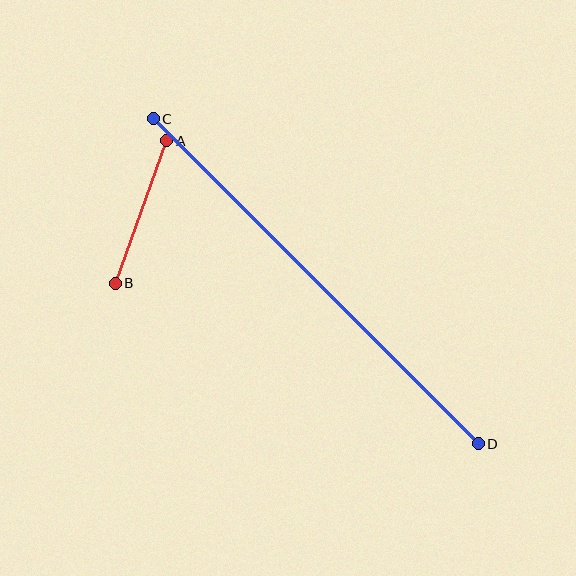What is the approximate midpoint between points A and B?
The midpoint is at approximately (141, 212) pixels.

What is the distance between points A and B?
The distance is approximately 151 pixels.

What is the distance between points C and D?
The distance is approximately 460 pixels.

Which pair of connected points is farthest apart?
Points C and D are farthest apart.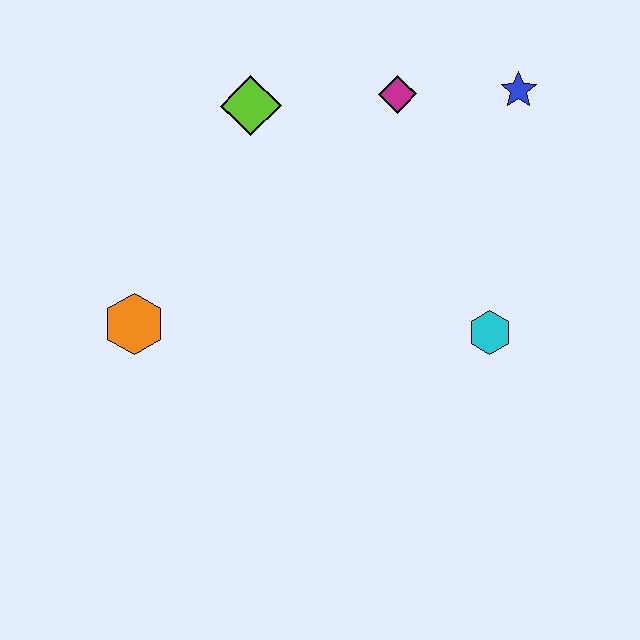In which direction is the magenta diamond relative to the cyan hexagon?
The magenta diamond is above the cyan hexagon.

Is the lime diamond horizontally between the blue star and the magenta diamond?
No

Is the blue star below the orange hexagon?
No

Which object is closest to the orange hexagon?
The lime diamond is closest to the orange hexagon.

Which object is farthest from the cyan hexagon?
The orange hexagon is farthest from the cyan hexagon.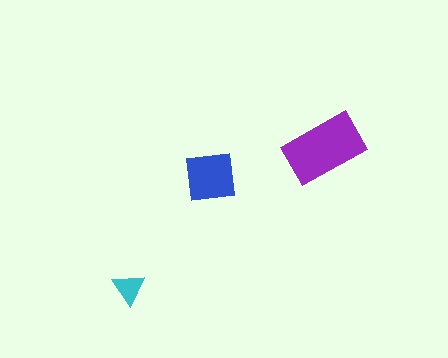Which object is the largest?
The purple rectangle.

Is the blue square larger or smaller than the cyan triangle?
Larger.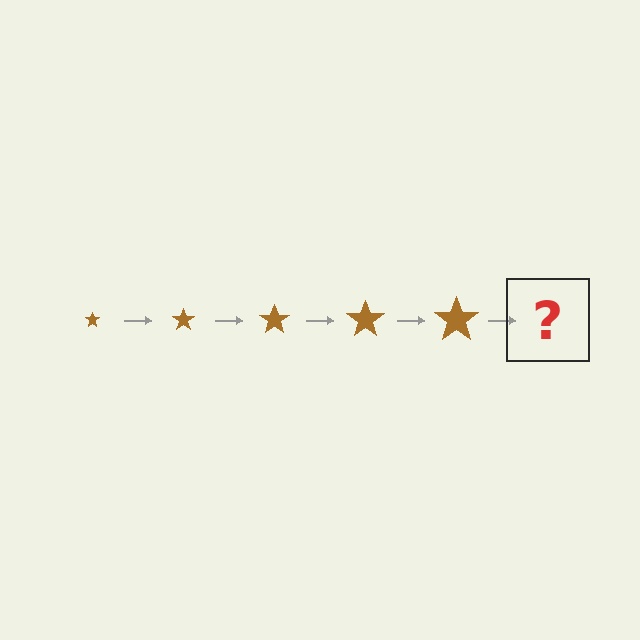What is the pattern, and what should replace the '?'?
The pattern is that the star gets progressively larger each step. The '?' should be a brown star, larger than the previous one.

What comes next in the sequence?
The next element should be a brown star, larger than the previous one.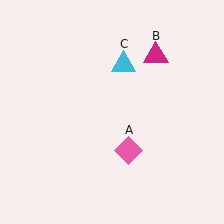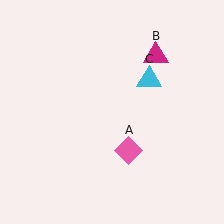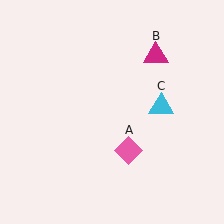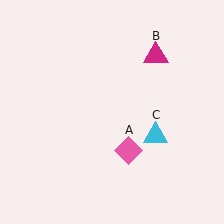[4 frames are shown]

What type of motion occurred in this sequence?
The cyan triangle (object C) rotated clockwise around the center of the scene.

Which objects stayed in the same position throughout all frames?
Pink diamond (object A) and magenta triangle (object B) remained stationary.